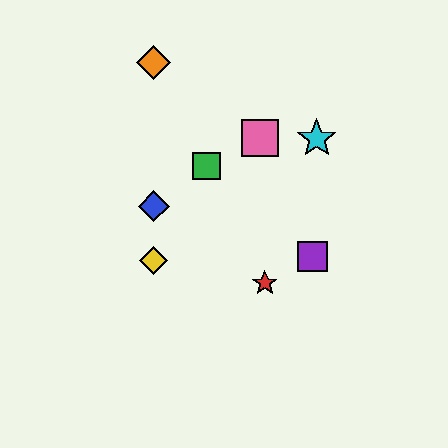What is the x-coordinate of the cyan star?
The cyan star is at x≈317.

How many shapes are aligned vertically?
3 shapes (the blue diamond, the yellow diamond, the orange diamond) are aligned vertically.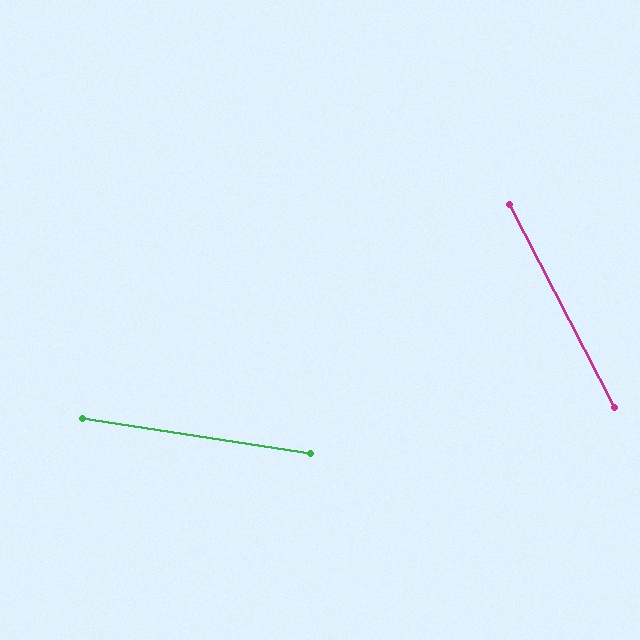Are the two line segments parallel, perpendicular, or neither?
Neither parallel nor perpendicular — they differ by about 54°.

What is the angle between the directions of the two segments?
Approximately 54 degrees.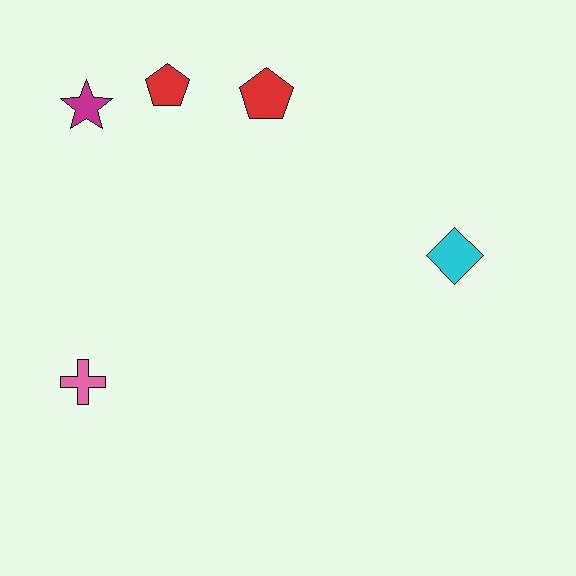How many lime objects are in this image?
There are no lime objects.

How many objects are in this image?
There are 5 objects.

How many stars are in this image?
There is 1 star.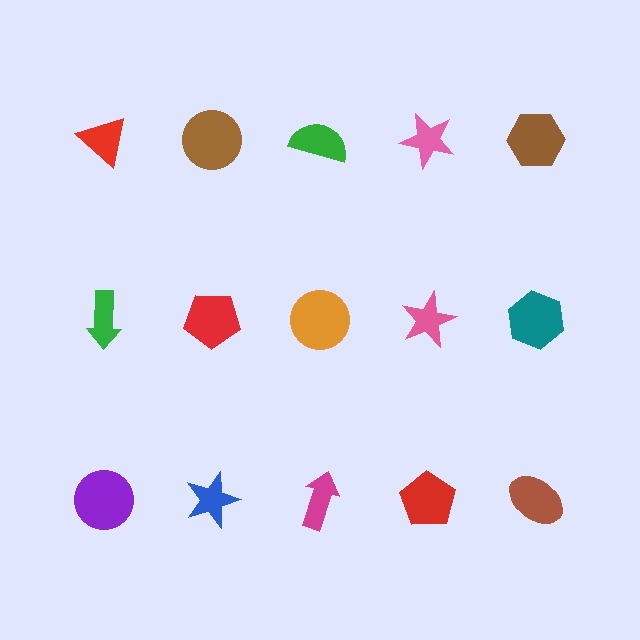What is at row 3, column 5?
A brown ellipse.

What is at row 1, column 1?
A red triangle.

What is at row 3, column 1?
A purple circle.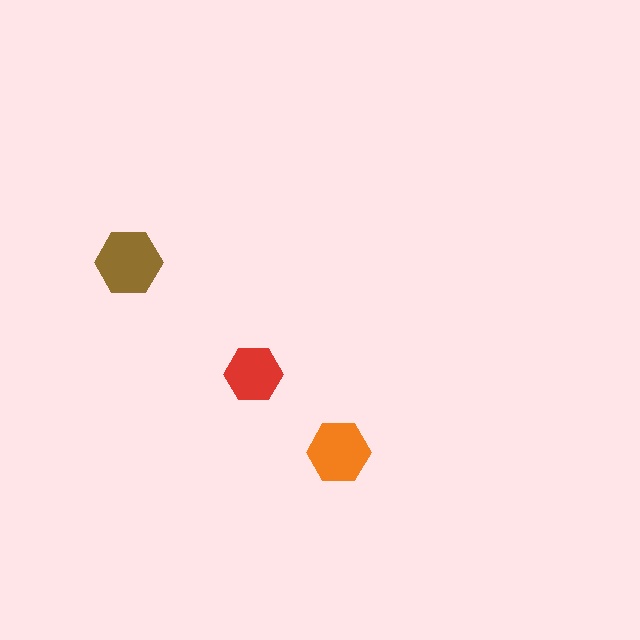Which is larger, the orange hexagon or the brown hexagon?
The brown one.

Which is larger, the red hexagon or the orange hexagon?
The orange one.